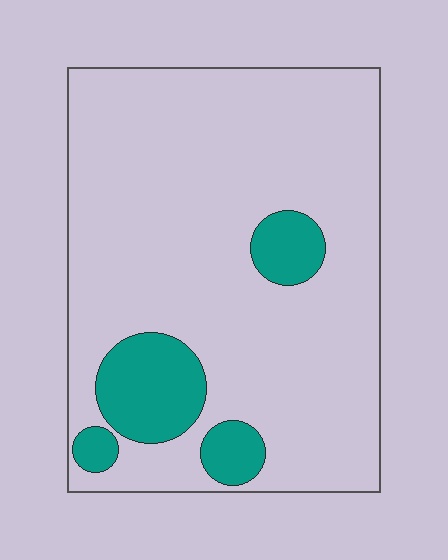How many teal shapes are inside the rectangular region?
4.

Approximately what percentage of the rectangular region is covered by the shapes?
Approximately 15%.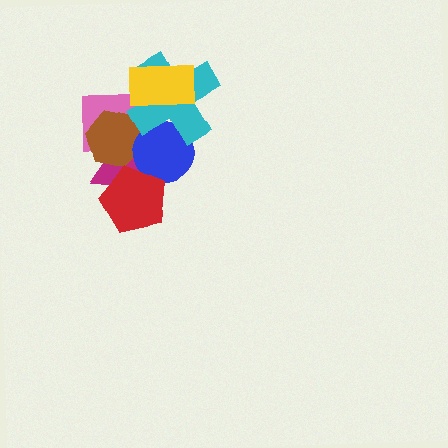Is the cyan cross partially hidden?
Yes, it is partially covered by another shape.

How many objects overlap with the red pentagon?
2 objects overlap with the red pentagon.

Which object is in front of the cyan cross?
The yellow rectangle is in front of the cyan cross.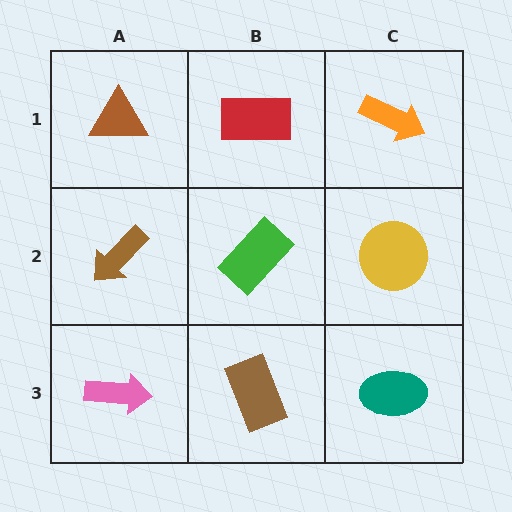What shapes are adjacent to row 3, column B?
A green rectangle (row 2, column B), a pink arrow (row 3, column A), a teal ellipse (row 3, column C).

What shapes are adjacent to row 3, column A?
A brown arrow (row 2, column A), a brown rectangle (row 3, column B).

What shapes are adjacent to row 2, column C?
An orange arrow (row 1, column C), a teal ellipse (row 3, column C), a green rectangle (row 2, column B).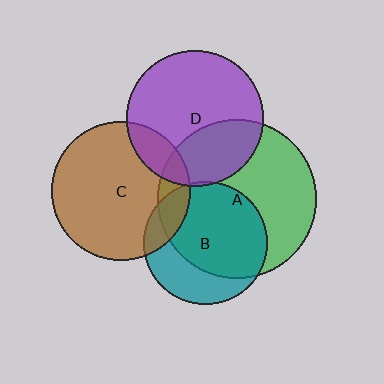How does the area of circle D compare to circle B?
Approximately 1.2 times.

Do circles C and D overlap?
Yes.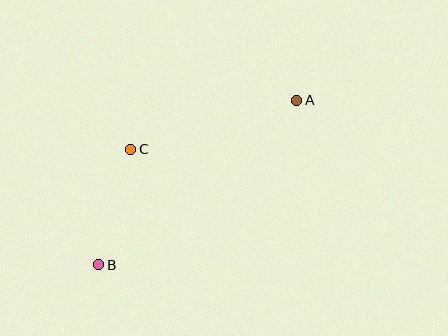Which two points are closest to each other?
Points B and C are closest to each other.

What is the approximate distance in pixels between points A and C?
The distance between A and C is approximately 173 pixels.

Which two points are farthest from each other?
Points A and B are farthest from each other.